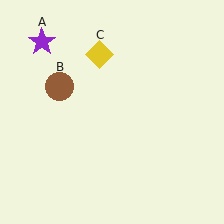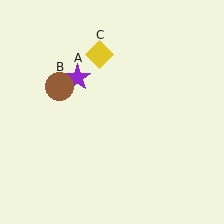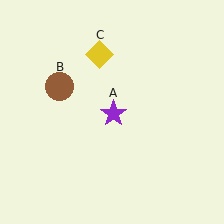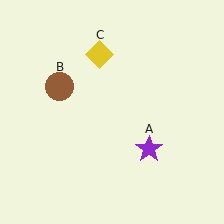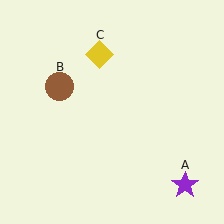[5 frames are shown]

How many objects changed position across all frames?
1 object changed position: purple star (object A).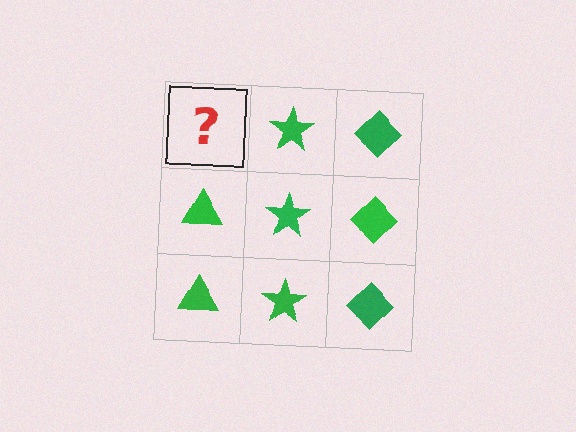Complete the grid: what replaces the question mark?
The question mark should be replaced with a green triangle.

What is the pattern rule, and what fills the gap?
The rule is that each column has a consistent shape. The gap should be filled with a green triangle.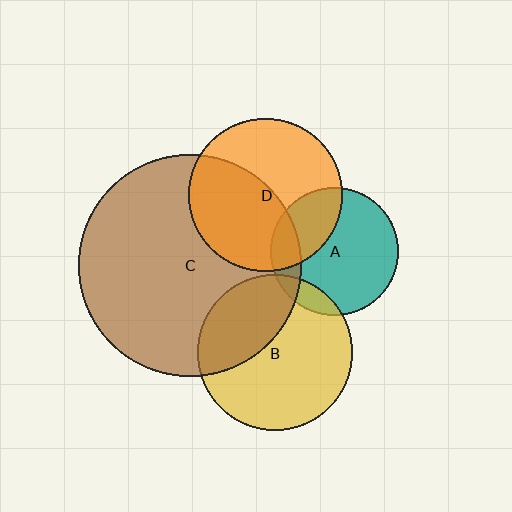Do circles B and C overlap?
Yes.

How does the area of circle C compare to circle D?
Approximately 2.1 times.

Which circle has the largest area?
Circle C (brown).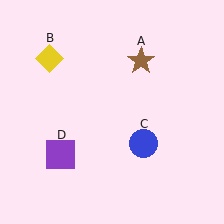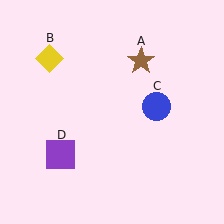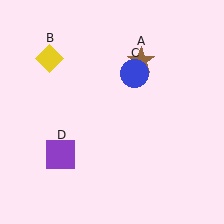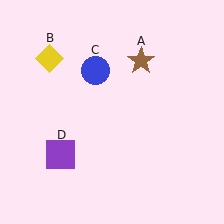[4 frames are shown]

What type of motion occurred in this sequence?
The blue circle (object C) rotated counterclockwise around the center of the scene.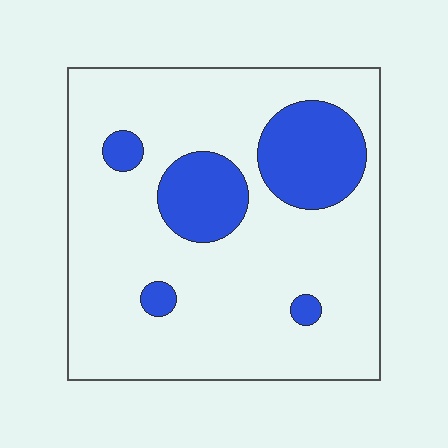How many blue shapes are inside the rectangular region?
5.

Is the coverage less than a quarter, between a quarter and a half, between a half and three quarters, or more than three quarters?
Less than a quarter.